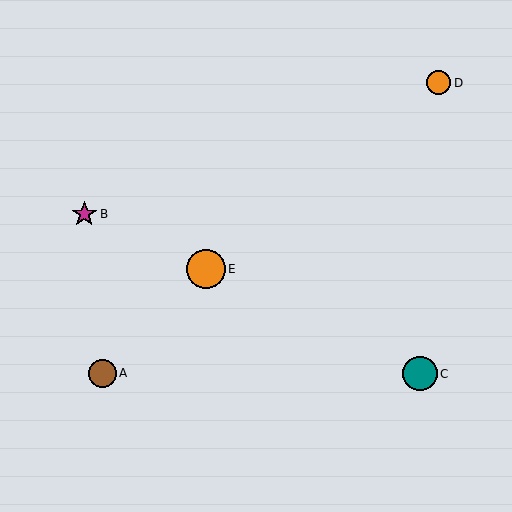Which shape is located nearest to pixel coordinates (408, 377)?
The teal circle (labeled C) at (420, 374) is nearest to that location.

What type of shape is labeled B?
Shape B is a magenta star.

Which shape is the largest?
The orange circle (labeled E) is the largest.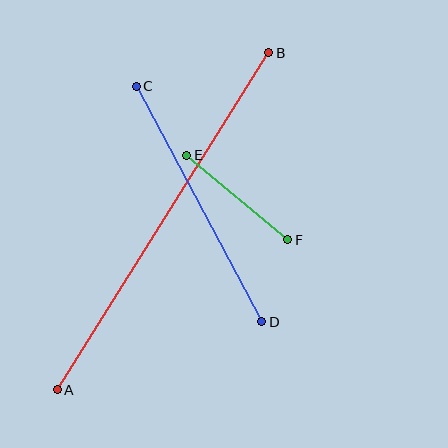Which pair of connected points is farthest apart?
Points A and B are farthest apart.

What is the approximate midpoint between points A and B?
The midpoint is at approximately (163, 221) pixels.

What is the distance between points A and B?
The distance is approximately 398 pixels.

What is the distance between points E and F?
The distance is approximately 132 pixels.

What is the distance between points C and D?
The distance is approximately 267 pixels.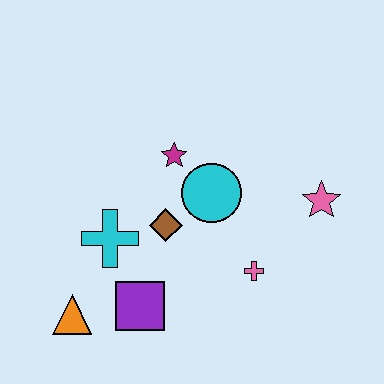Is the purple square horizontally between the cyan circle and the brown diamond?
No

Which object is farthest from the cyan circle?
The orange triangle is farthest from the cyan circle.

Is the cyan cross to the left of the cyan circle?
Yes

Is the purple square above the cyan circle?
No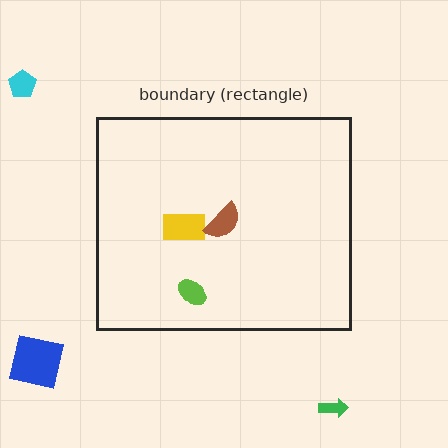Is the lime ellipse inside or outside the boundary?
Inside.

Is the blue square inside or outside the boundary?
Outside.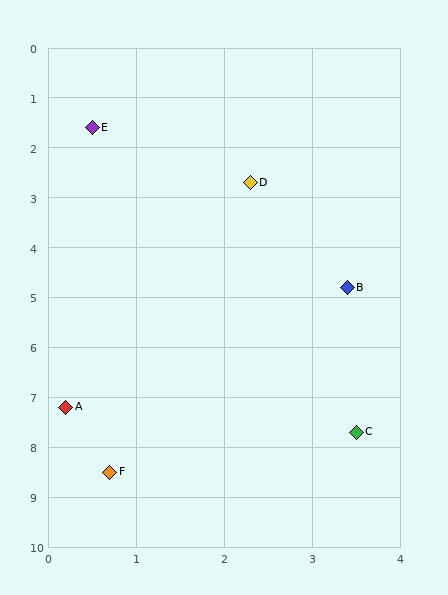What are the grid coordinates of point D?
Point D is at approximately (2.3, 2.7).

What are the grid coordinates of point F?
Point F is at approximately (0.7, 8.5).